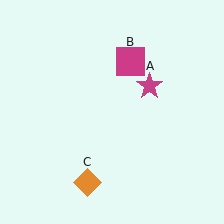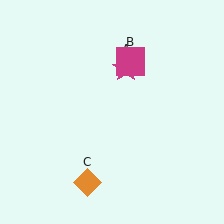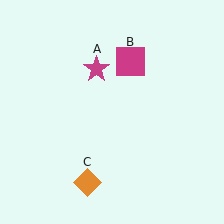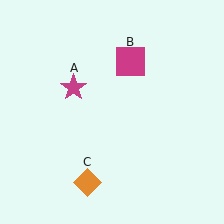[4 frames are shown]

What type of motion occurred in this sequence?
The magenta star (object A) rotated counterclockwise around the center of the scene.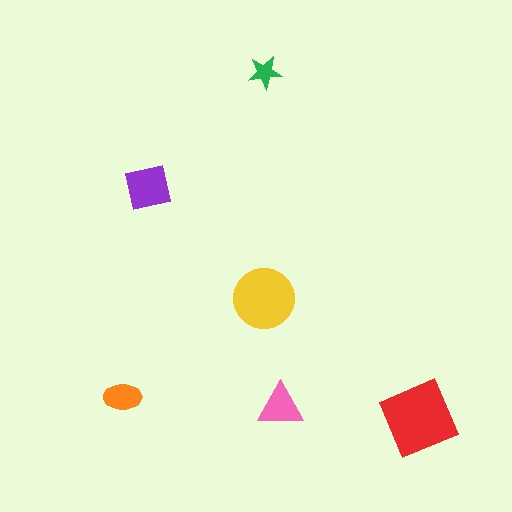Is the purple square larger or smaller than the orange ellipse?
Larger.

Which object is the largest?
The red diamond.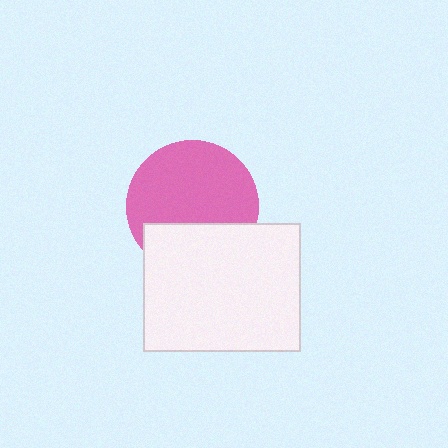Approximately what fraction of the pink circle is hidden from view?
Roughly 32% of the pink circle is hidden behind the white rectangle.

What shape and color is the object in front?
The object in front is a white rectangle.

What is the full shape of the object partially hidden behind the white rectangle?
The partially hidden object is a pink circle.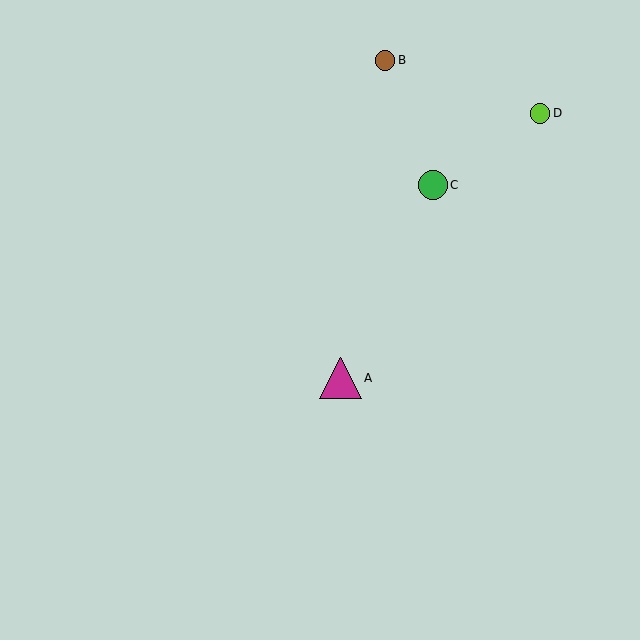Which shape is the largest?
The magenta triangle (labeled A) is the largest.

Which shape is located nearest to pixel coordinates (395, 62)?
The brown circle (labeled B) at (385, 60) is nearest to that location.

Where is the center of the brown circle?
The center of the brown circle is at (385, 60).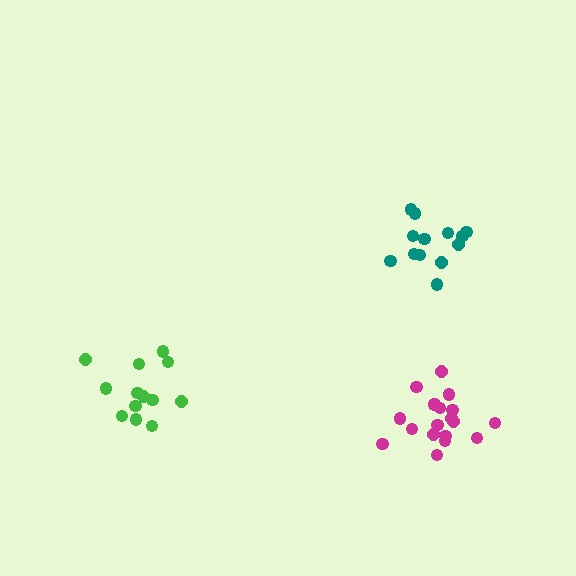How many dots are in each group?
Group 1: 13 dots, Group 2: 13 dots, Group 3: 19 dots (45 total).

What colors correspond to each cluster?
The clusters are colored: teal, green, magenta.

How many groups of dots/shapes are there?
There are 3 groups.